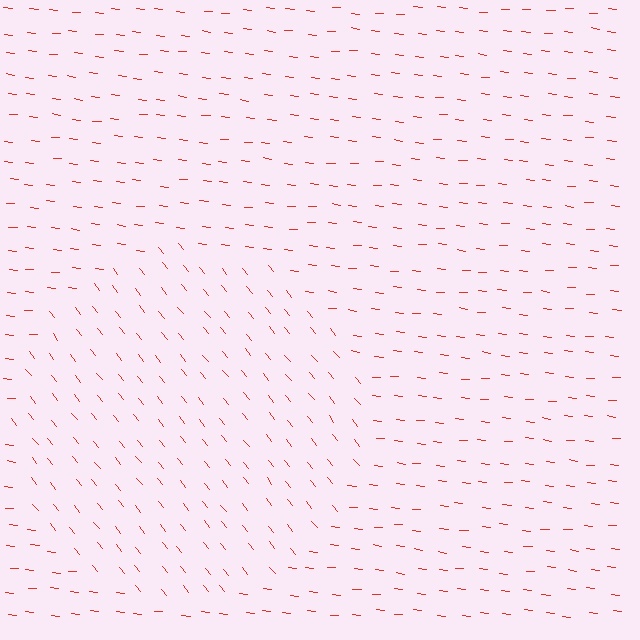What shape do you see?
I see a circle.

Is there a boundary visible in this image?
Yes, there is a texture boundary formed by a change in line orientation.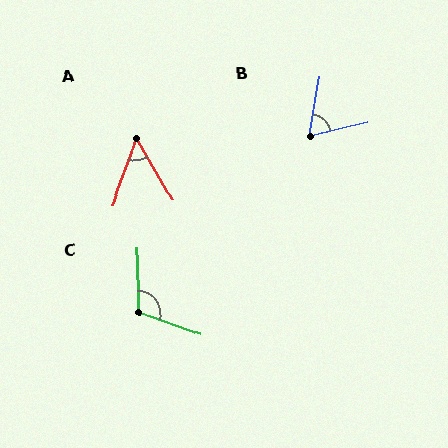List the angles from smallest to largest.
A (50°), B (67°), C (111°).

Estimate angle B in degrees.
Approximately 67 degrees.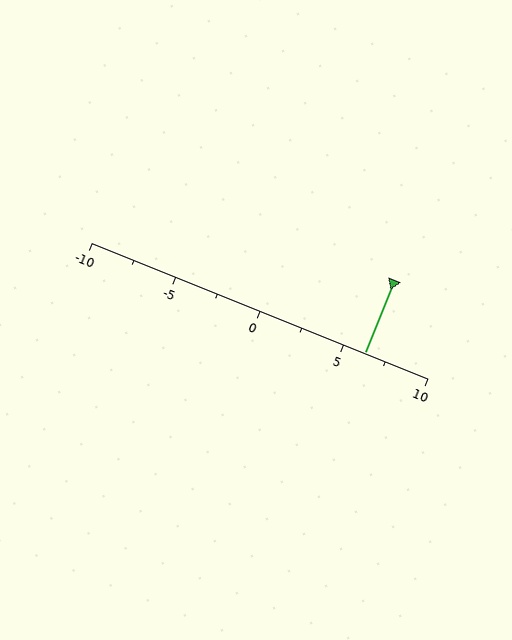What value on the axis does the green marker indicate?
The marker indicates approximately 6.2.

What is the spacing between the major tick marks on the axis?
The major ticks are spaced 5 apart.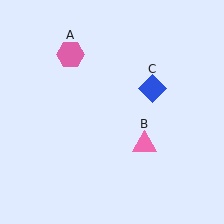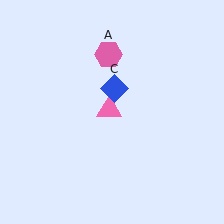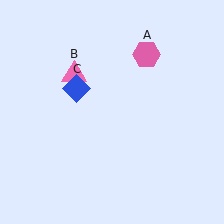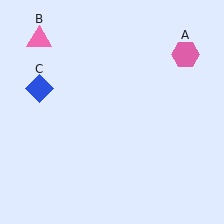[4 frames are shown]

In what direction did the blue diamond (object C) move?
The blue diamond (object C) moved left.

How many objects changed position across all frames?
3 objects changed position: pink hexagon (object A), pink triangle (object B), blue diamond (object C).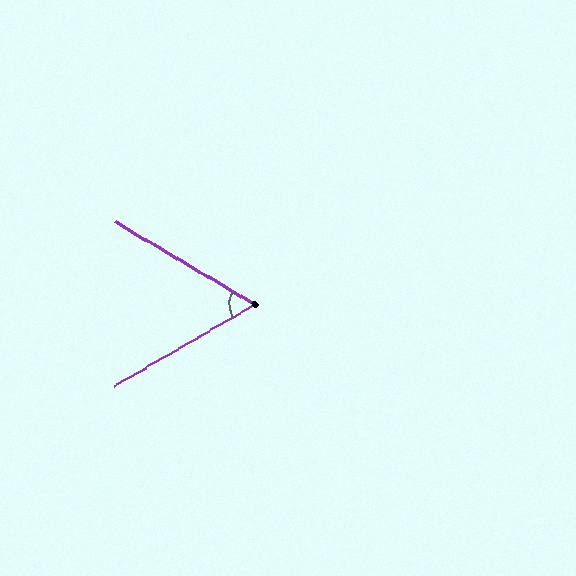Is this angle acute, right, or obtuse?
It is acute.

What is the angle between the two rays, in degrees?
Approximately 61 degrees.